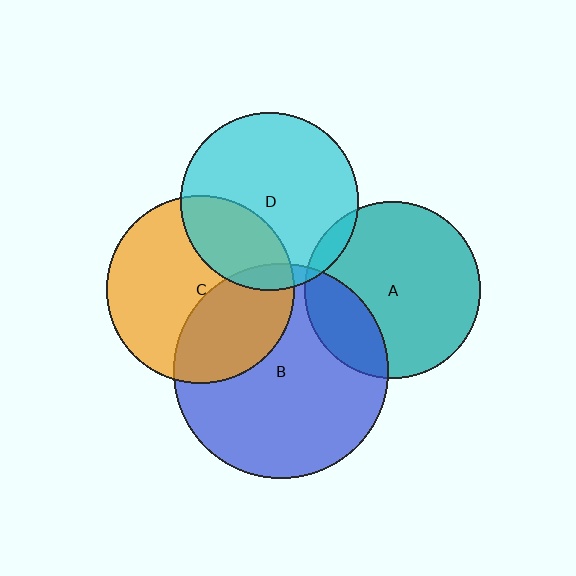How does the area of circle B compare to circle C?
Approximately 1.3 times.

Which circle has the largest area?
Circle B (blue).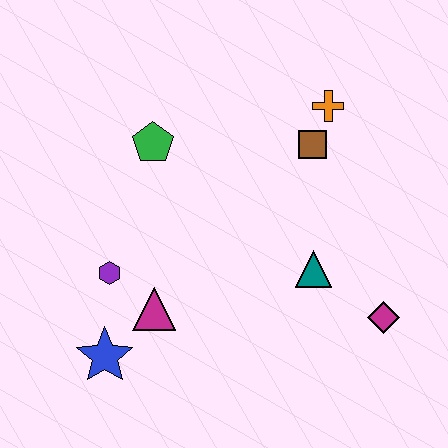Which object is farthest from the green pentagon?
The magenta diamond is farthest from the green pentagon.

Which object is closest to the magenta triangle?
The purple hexagon is closest to the magenta triangle.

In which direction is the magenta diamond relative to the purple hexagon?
The magenta diamond is to the right of the purple hexagon.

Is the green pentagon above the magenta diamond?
Yes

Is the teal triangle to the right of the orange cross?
No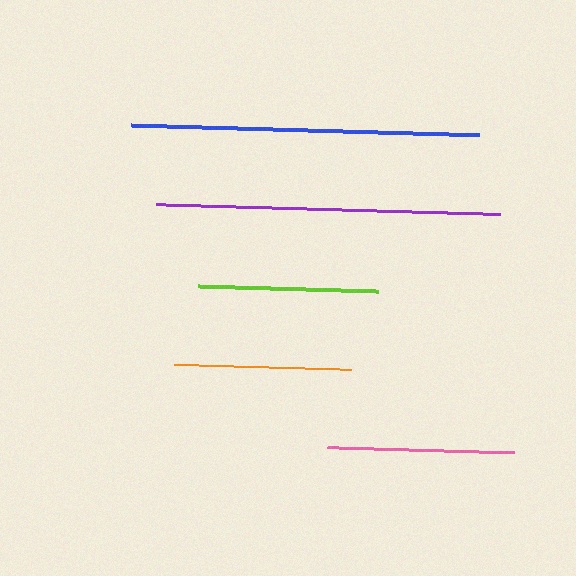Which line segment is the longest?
The blue line is the longest at approximately 350 pixels.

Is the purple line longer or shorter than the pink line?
The purple line is longer than the pink line.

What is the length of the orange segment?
The orange segment is approximately 178 pixels long.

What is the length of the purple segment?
The purple segment is approximately 345 pixels long.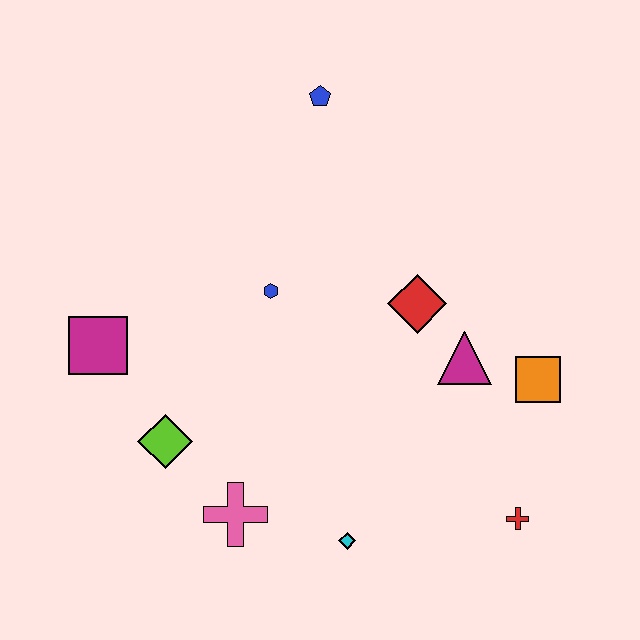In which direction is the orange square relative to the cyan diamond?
The orange square is to the right of the cyan diamond.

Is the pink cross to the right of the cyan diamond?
No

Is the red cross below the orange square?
Yes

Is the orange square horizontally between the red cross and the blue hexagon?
No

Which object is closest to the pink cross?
The lime diamond is closest to the pink cross.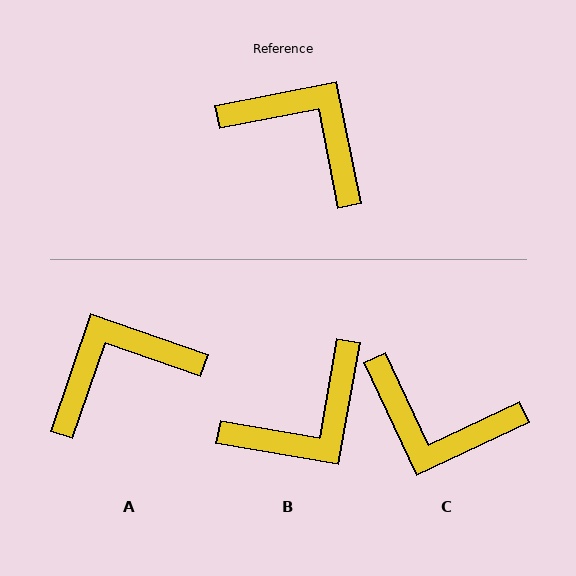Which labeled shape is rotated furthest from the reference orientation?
C, about 166 degrees away.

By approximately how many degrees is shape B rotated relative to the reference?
Approximately 111 degrees clockwise.